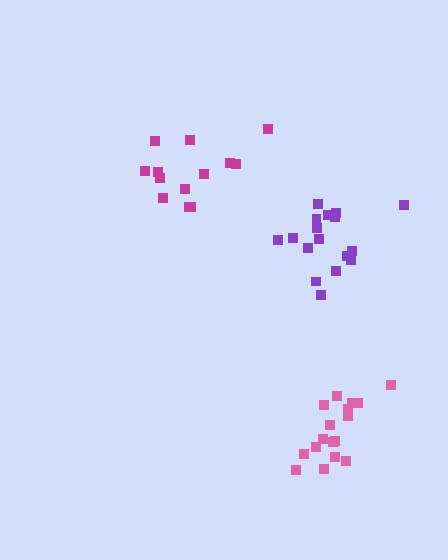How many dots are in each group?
Group 1: 17 dots, Group 2: 17 dots, Group 3: 13 dots (47 total).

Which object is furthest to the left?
The magenta cluster is leftmost.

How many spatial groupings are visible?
There are 3 spatial groupings.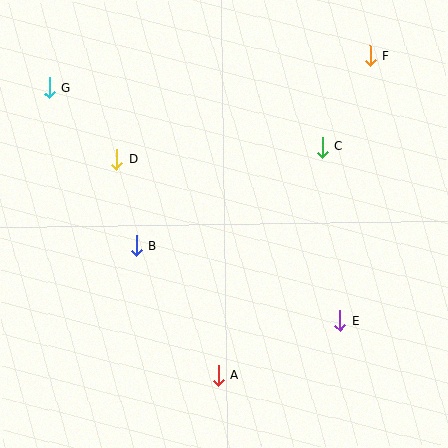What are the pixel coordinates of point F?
Point F is at (370, 56).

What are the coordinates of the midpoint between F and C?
The midpoint between F and C is at (346, 101).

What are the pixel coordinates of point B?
Point B is at (136, 246).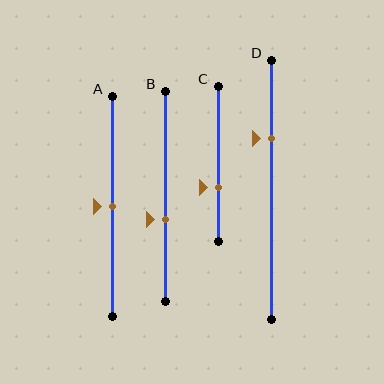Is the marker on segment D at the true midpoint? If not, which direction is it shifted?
No, the marker on segment D is shifted upward by about 20% of the segment length.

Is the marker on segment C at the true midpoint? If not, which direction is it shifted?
No, the marker on segment C is shifted downward by about 15% of the segment length.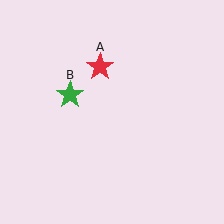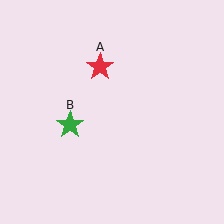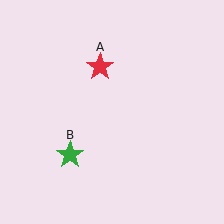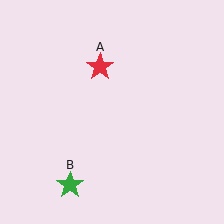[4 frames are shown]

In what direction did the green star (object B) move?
The green star (object B) moved down.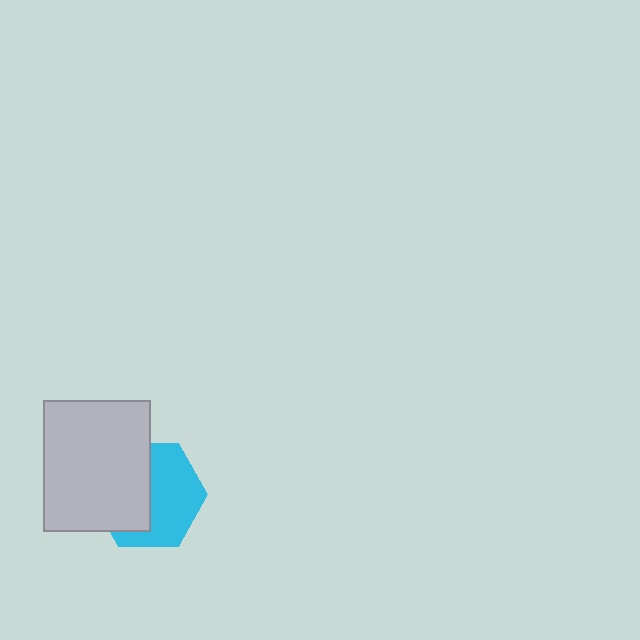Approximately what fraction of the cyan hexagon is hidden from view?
Roughly 47% of the cyan hexagon is hidden behind the light gray rectangle.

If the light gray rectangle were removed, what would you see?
You would see the complete cyan hexagon.